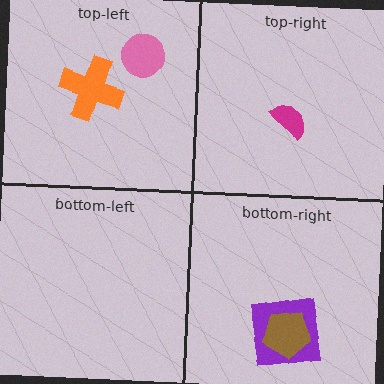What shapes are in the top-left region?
The pink circle, the orange cross.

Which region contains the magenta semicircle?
The top-right region.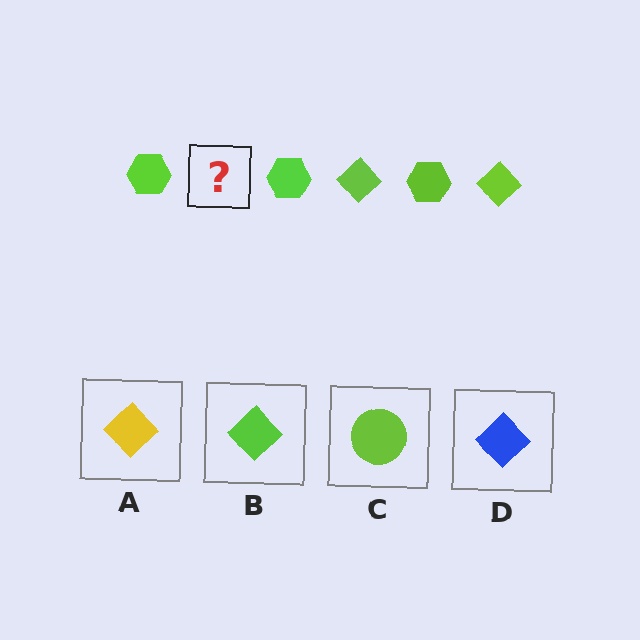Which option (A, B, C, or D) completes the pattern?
B.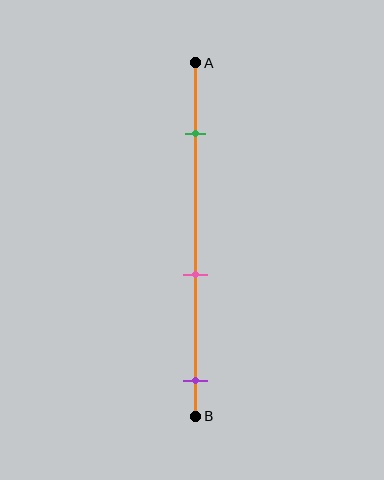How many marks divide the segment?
There are 3 marks dividing the segment.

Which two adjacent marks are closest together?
The pink and purple marks are the closest adjacent pair.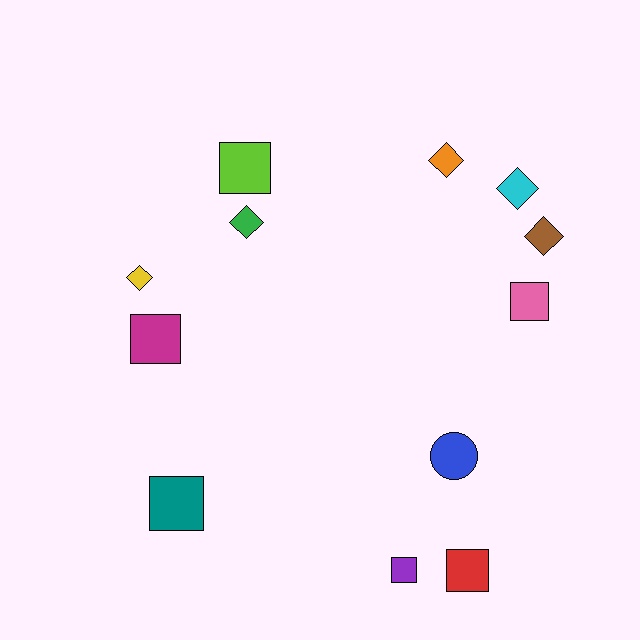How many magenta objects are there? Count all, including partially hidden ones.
There is 1 magenta object.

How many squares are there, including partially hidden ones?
There are 6 squares.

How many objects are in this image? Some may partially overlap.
There are 12 objects.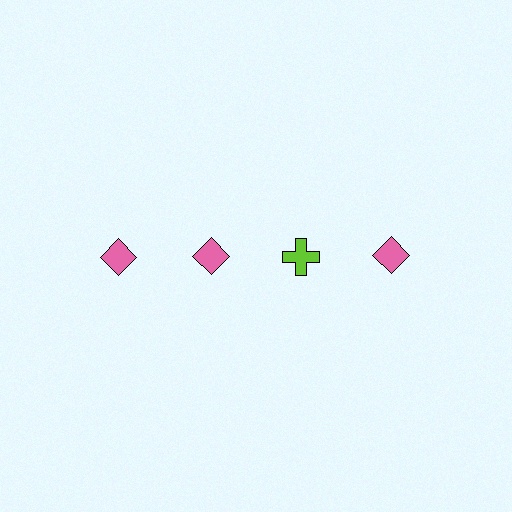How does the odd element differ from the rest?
It differs in both color (lime instead of pink) and shape (cross instead of diamond).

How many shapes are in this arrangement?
There are 4 shapes arranged in a grid pattern.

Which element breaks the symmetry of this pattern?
The lime cross in the top row, center column breaks the symmetry. All other shapes are pink diamonds.